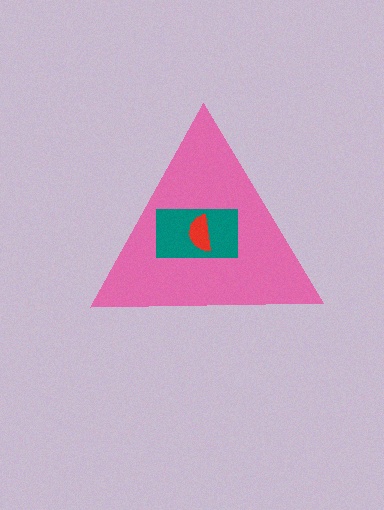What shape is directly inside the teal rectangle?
The red semicircle.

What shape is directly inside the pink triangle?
The teal rectangle.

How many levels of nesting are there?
3.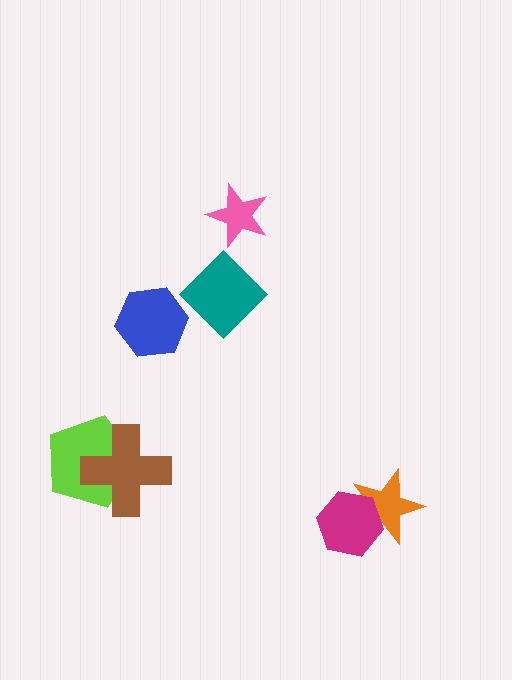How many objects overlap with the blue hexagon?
0 objects overlap with the blue hexagon.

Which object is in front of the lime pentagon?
The brown cross is in front of the lime pentagon.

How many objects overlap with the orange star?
1 object overlaps with the orange star.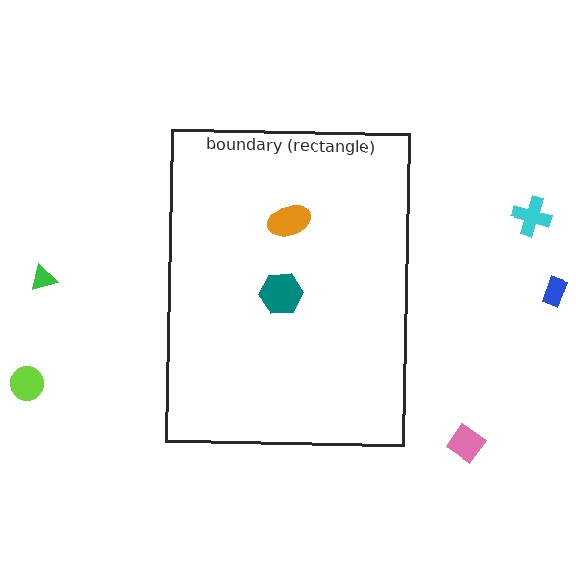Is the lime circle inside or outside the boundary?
Outside.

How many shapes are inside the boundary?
2 inside, 5 outside.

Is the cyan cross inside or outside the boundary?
Outside.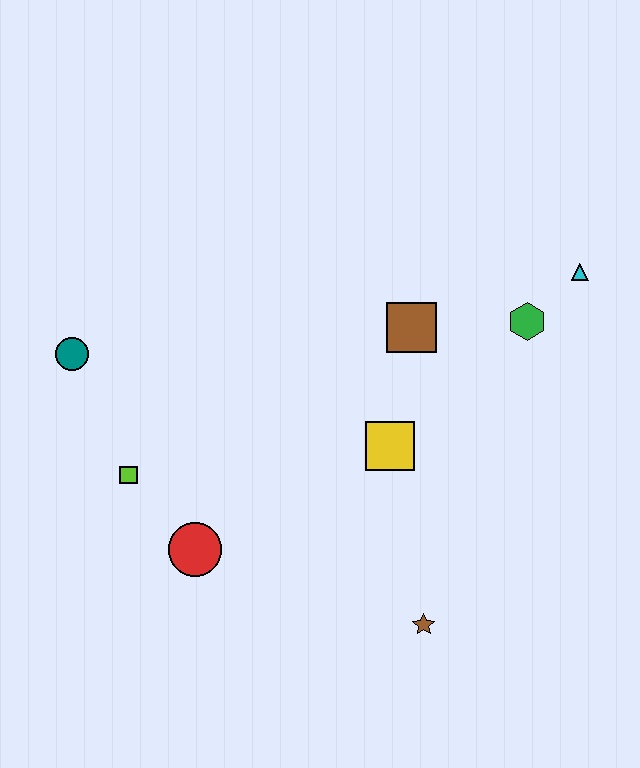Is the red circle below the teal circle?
Yes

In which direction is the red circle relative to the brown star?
The red circle is to the left of the brown star.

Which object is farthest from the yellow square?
The teal circle is farthest from the yellow square.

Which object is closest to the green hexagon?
The cyan triangle is closest to the green hexagon.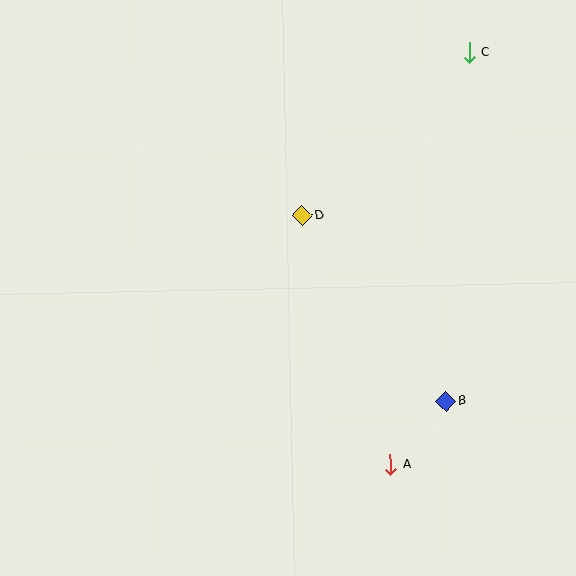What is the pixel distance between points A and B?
The distance between A and B is 84 pixels.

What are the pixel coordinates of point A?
Point A is at (390, 464).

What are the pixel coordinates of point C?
Point C is at (470, 52).